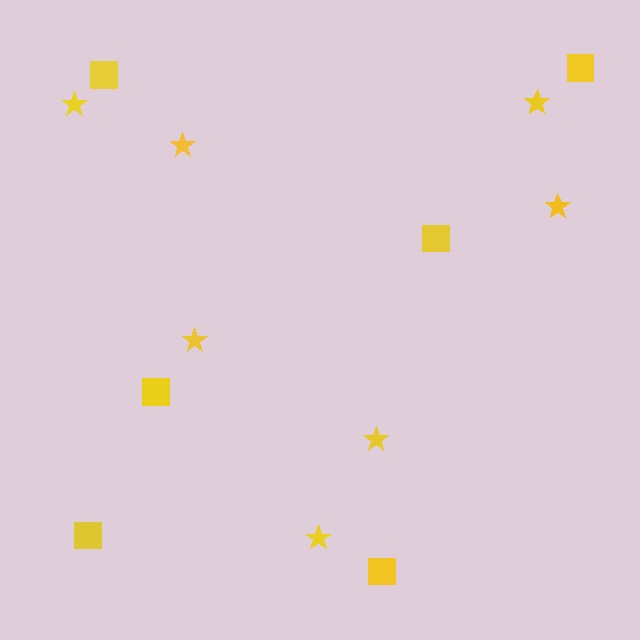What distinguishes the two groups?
There are 2 groups: one group of squares (6) and one group of stars (7).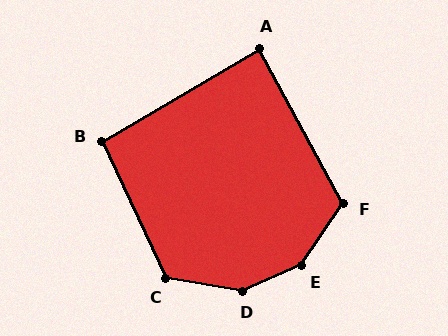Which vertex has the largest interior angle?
E, at approximately 148 degrees.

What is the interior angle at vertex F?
Approximately 118 degrees (obtuse).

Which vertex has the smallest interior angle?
A, at approximately 88 degrees.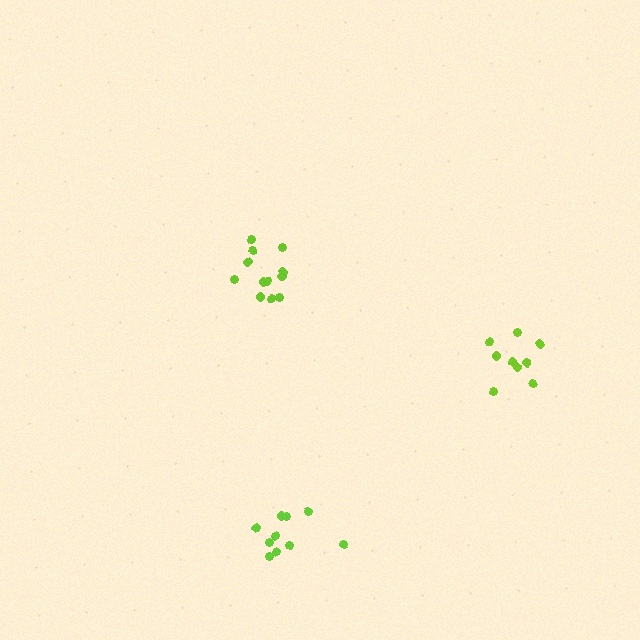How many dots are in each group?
Group 1: 12 dots, Group 2: 10 dots, Group 3: 9 dots (31 total).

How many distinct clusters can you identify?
There are 3 distinct clusters.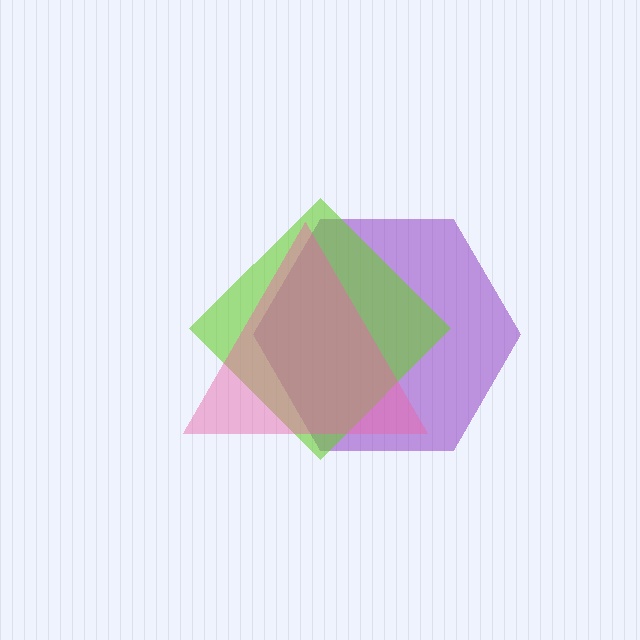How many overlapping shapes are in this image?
There are 3 overlapping shapes in the image.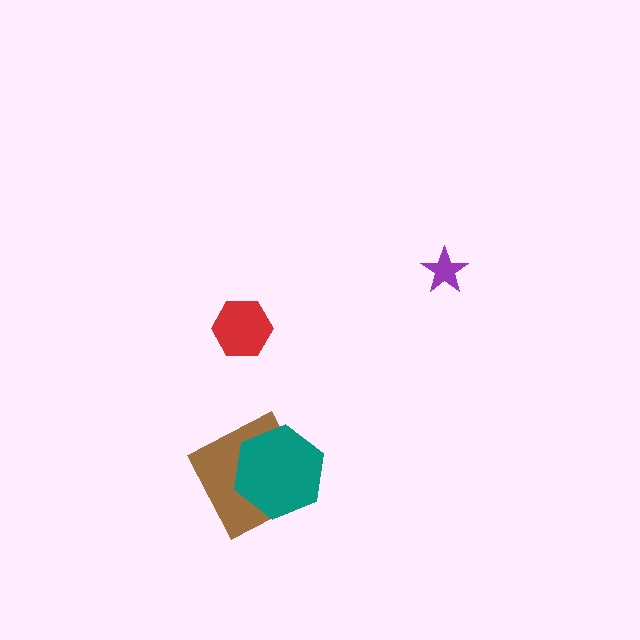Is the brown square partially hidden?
Yes, it is partially covered by another shape.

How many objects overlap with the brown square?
1 object overlaps with the brown square.